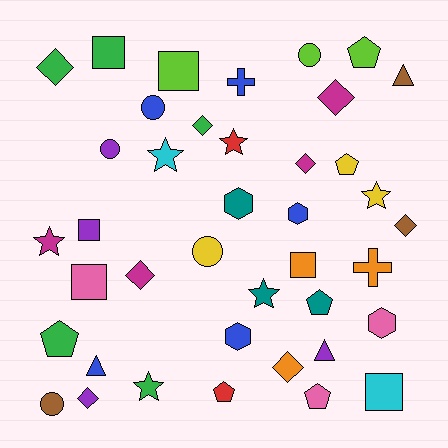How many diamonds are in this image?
There are 8 diamonds.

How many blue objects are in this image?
There are 5 blue objects.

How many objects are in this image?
There are 40 objects.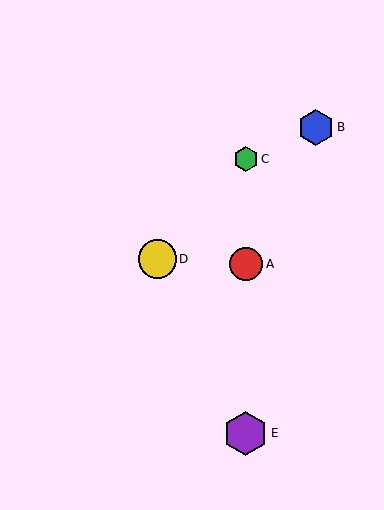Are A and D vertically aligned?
No, A is at x≈246 and D is at x≈157.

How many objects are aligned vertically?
3 objects (A, C, E) are aligned vertically.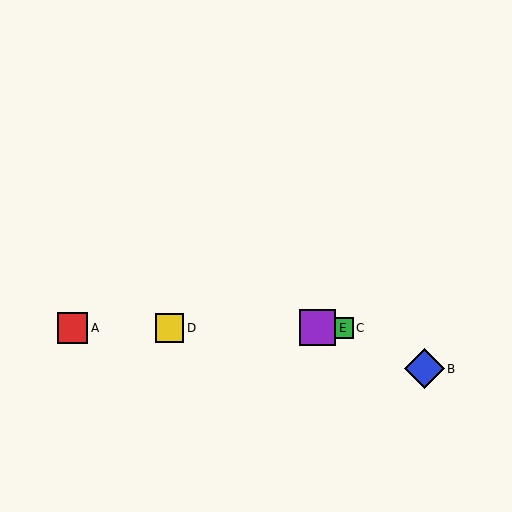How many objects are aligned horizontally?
4 objects (A, C, D, E) are aligned horizontally.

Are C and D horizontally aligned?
Yes, both are at y≈328.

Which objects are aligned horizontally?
Objects A, C, D, E are aligned horizontally.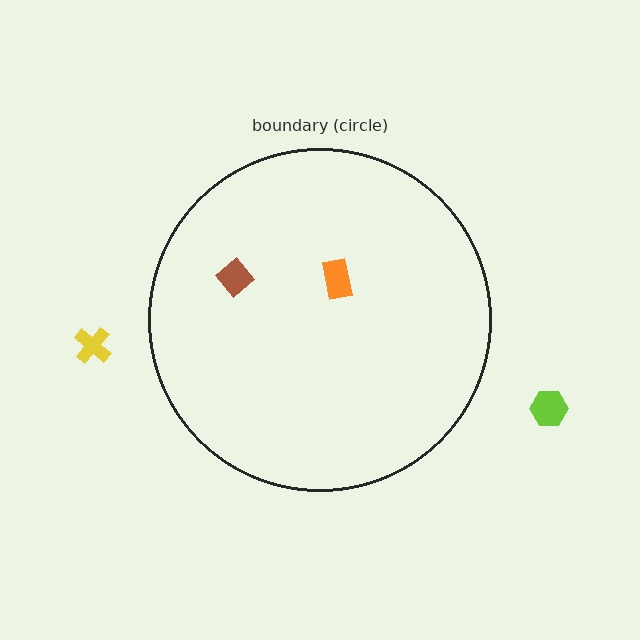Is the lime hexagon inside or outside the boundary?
Outside.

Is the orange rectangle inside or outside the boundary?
Inside.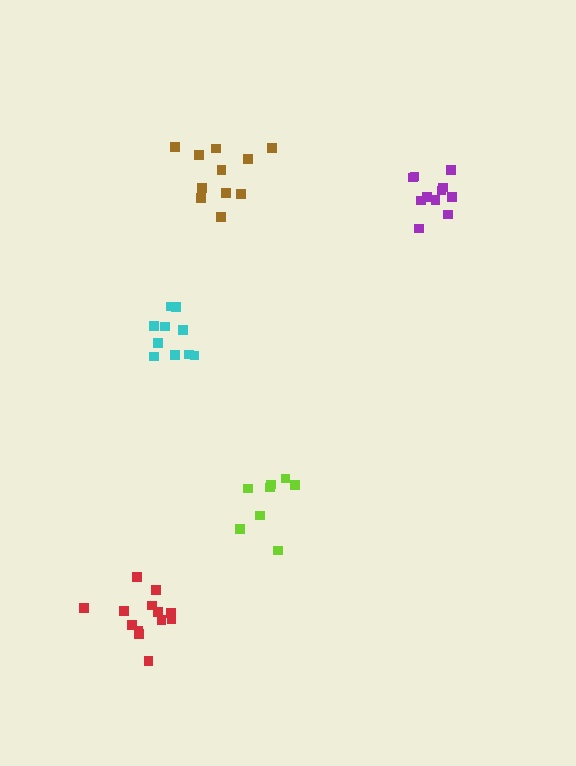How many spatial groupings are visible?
There are 5 spatial groupings.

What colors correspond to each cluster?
The clusters are colored: purple, brown, red, cyan, lime.